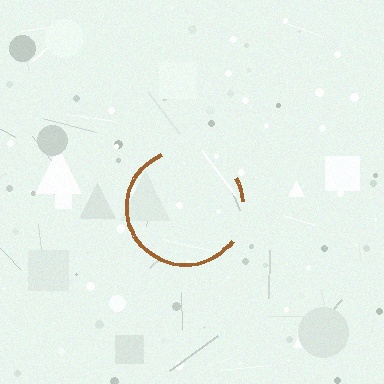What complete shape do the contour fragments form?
The contour fragments form a circle.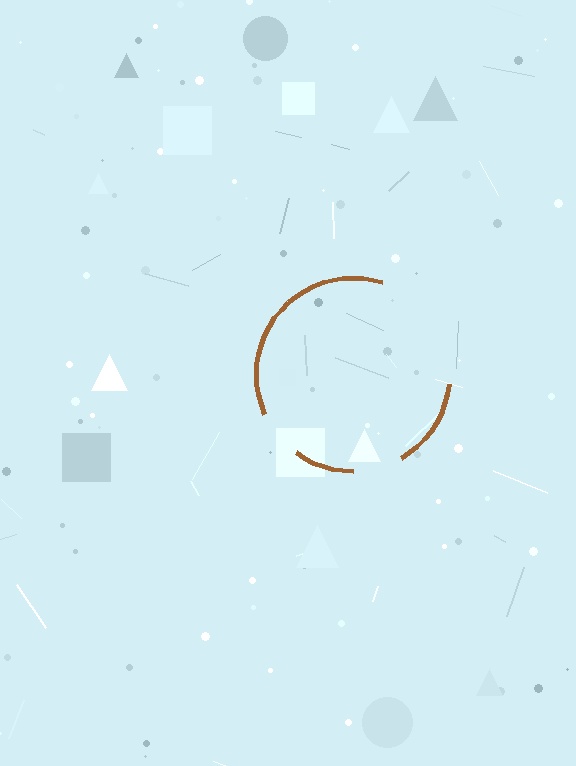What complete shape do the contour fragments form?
The contour fragments form a circle.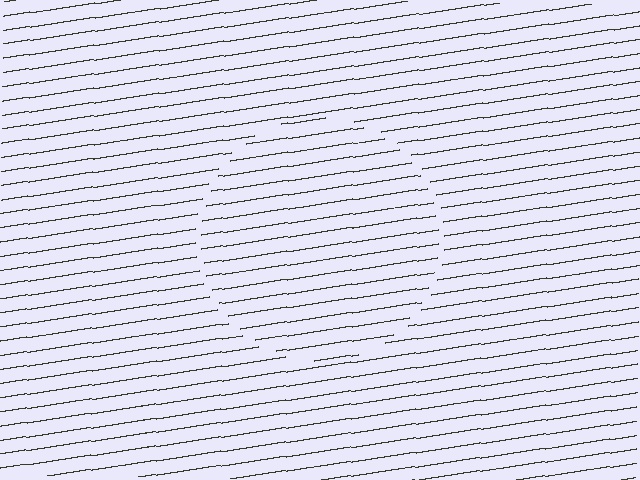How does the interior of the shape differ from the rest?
The interior of the shape contains the same grating, shifted by half a period — the contour is defined by the phase discontinuity where line-ends from the inner and outer gratings abut.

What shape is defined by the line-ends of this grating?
An illusory circle. The interior of the shape contains the same grating, shifted by half a period — the contour is defined by the phase discontinuity where line-ends from the inner and outer gratings abut.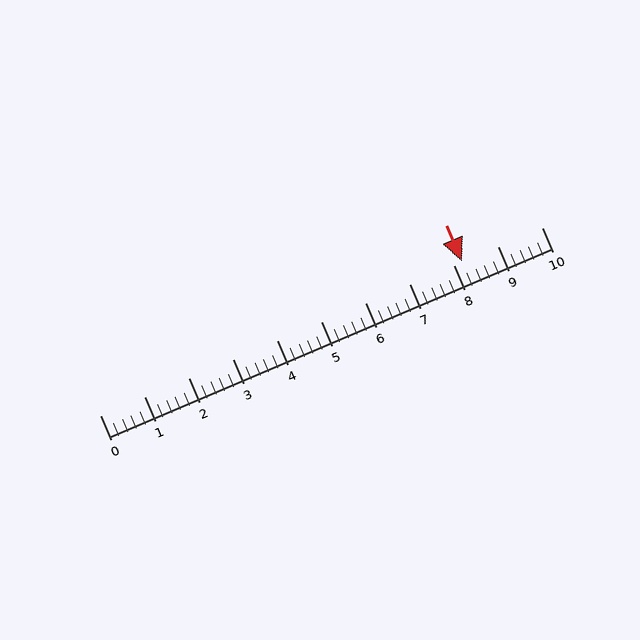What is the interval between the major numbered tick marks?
The major tick marks are spaced 1 units apart.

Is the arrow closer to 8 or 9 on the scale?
The arrow is closer to 8.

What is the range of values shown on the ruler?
The ruler shows values from 0 to 10.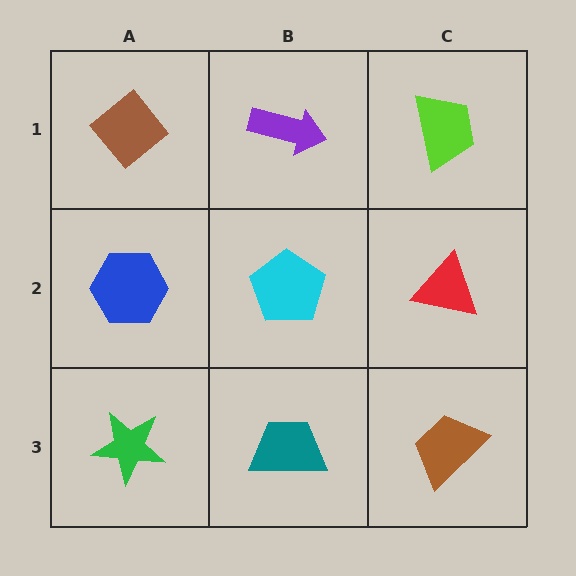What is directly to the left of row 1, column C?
A purple arrow.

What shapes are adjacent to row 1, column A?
A blue hexagon (row 2, column A), a purple arrow (row 1, column B).